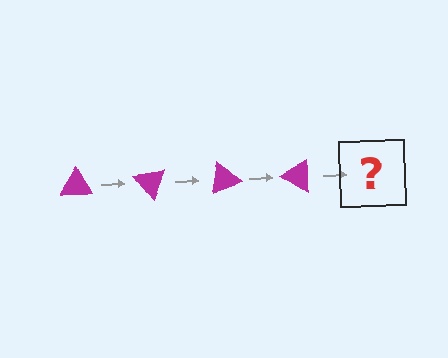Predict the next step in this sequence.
The next step is a magenta triangle rotated 200 degrees.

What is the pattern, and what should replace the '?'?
The pattern is that the triangle rotates 50 degrees each step. The '?' should be a magenta triangle rotated 200 degrees.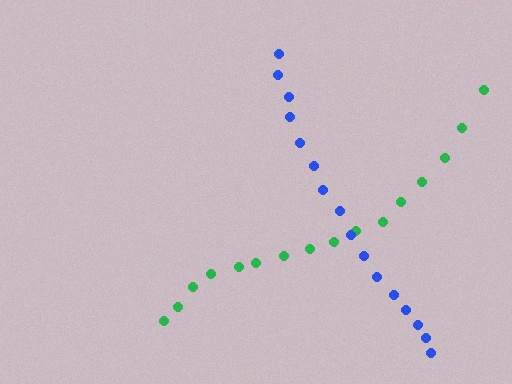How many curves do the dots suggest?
There are 2 distinct paths.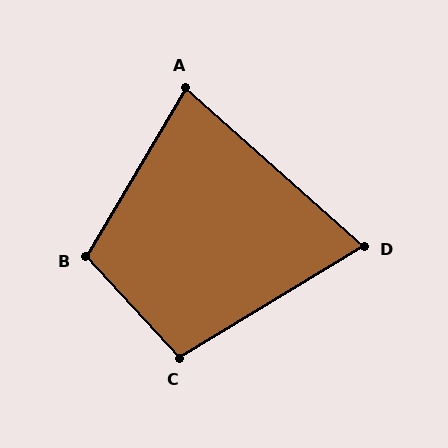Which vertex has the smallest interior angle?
D, at approximately 73 degrees.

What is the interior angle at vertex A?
Approximately 79 degrees (acute).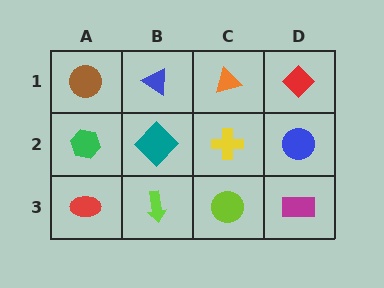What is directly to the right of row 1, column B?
An orange triangle.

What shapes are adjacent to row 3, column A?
A green hexagon (row 2, column A), a lime arrow (row 3, column B).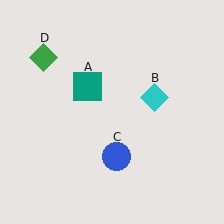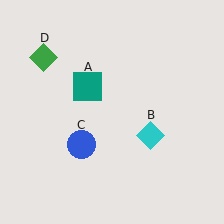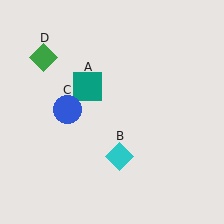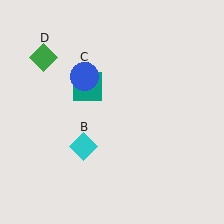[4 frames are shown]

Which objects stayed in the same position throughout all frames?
Teal square (object A) and green diamond (object D) remained stationary.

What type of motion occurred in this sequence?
The cyan diamond (object B), blue circle (object C) rotated clockwise around the center of the scene.